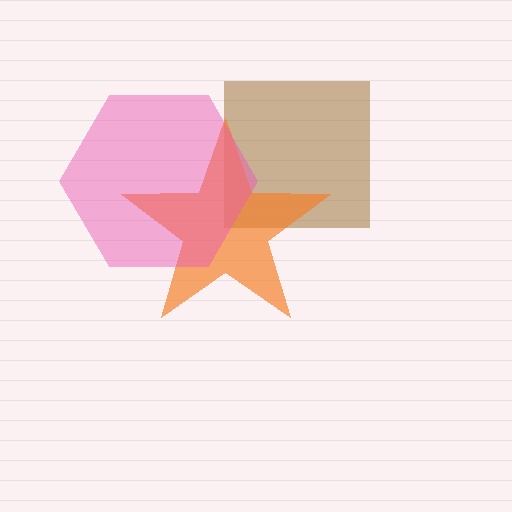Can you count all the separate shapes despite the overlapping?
Yes, there are 3 separate shapes.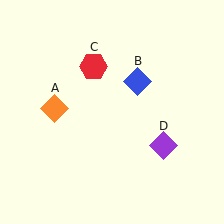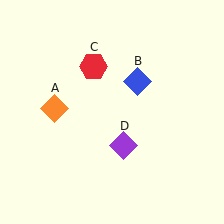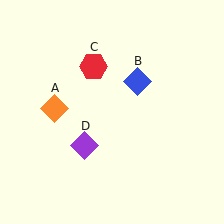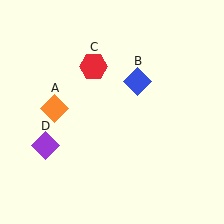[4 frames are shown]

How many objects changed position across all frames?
1 object changed position: purple diamond (object D).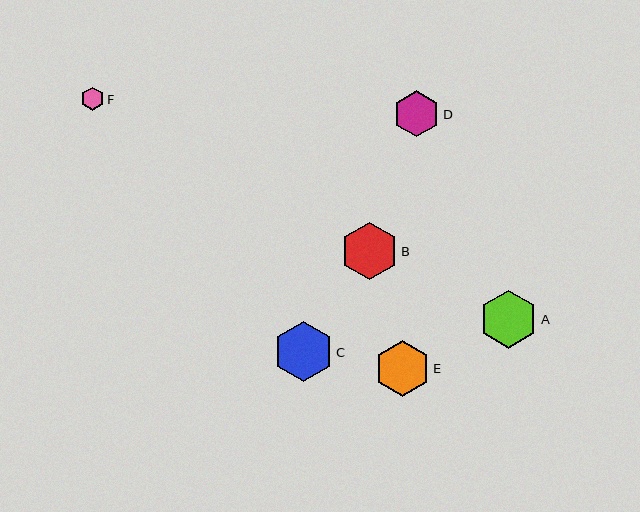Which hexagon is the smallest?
Hexagon F is the smallest with a size of approximately 23 pixels.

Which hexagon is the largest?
Hexagon C is the largest with a size of approximately 59 pixels.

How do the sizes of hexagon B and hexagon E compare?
Hexagon B and hexagon E are approximately the same size.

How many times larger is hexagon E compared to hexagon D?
Hexagon E is approximately 1.2 times the size of hexagon D.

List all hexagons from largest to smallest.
From largest to smallest: C, A, B, E, D, F.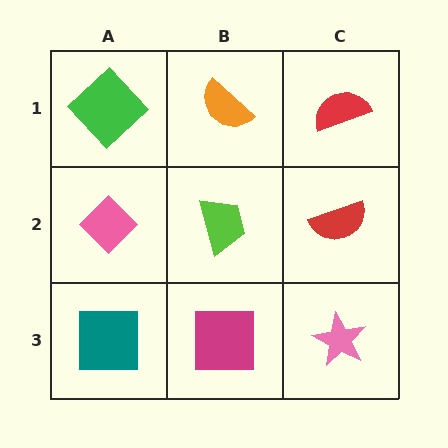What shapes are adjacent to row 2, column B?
An orange semicircle (row 1, column B), a magenta square (row 3, column B), a pink diamond (row 2, column A), a red semicircle (row 2, column C).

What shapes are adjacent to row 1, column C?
A red semicircle (row 2, column C), an orange semicircle (row 1, column B).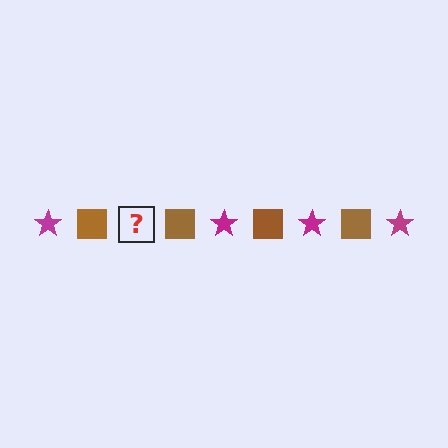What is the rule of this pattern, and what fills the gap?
The rule is that the pattern alternates between magenta star and brown square. The gap should be filled with a magenta star.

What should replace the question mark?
The question mark should be replaced with a magenta star.